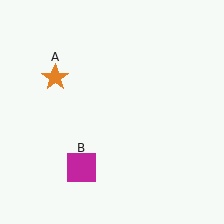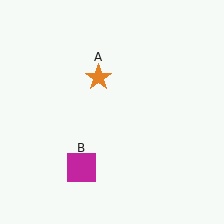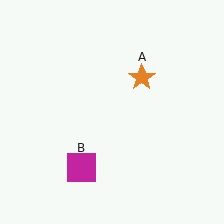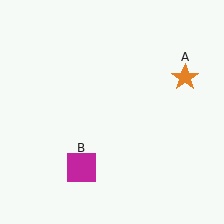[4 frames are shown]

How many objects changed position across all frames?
1 object changed position: orange star (object A).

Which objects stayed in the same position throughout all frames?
Magenta square (object B) remained stationary.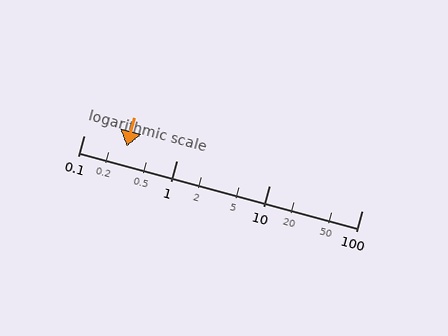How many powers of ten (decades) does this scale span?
The scale spans 3 decades, from 0.1 to 100.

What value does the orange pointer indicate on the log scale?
The pointer indicates approximately 0.29.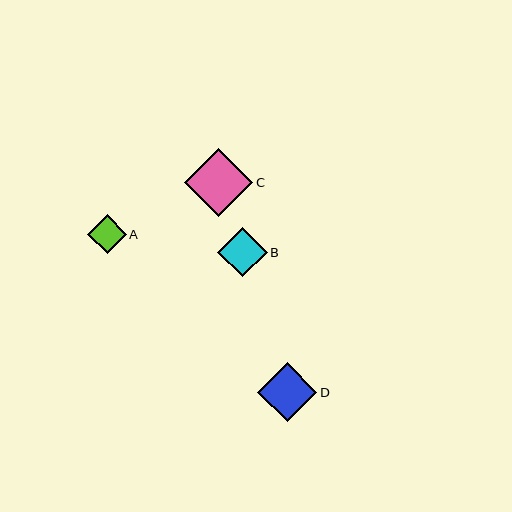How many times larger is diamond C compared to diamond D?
Diamond C is approximately 1.1 times the size of diamond D.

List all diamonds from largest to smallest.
From largest to smallest: C, D, B, A.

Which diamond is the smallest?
Diamond A is the smallest with a size of approximately 39 pixels.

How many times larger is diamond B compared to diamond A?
Diamond B is approximately 1.3 times the size of diamond A.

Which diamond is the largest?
Diamond C is the largest with a size of approximately 68 pixels.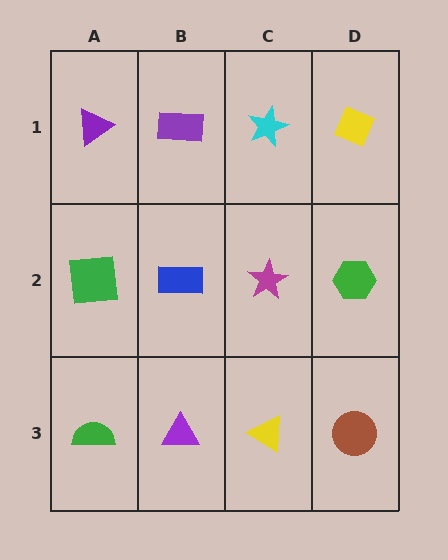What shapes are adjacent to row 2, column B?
A purple rectangle (row 1, column B), a purple triangle (row 3, column B), a green square (row 2, column A), a magenta star (row 2, column C).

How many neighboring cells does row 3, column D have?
2.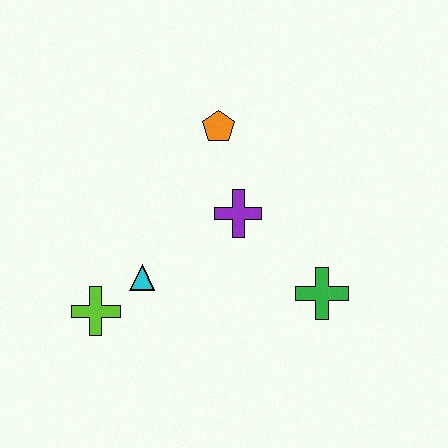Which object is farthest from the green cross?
The lime cross is farthest from the green cross.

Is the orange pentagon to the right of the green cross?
No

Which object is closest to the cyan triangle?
The lime cross is closest to the cyan triangle.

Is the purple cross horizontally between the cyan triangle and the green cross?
Yes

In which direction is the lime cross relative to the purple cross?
The lime cross is to the left of the purple cross.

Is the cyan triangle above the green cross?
Yes